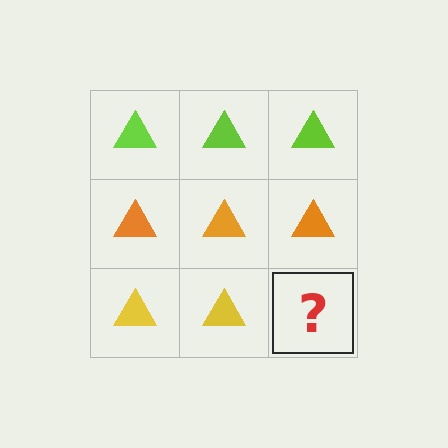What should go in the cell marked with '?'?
The missing cell should contain a yellow triangle.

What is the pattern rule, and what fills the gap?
The rule is that each row has a consistent color. The gap should be filled with a yellow triangle.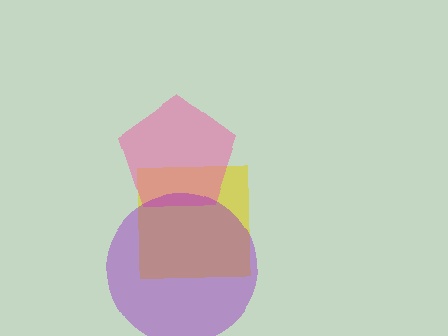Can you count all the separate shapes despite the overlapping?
Yes, there are 3 separate shapes.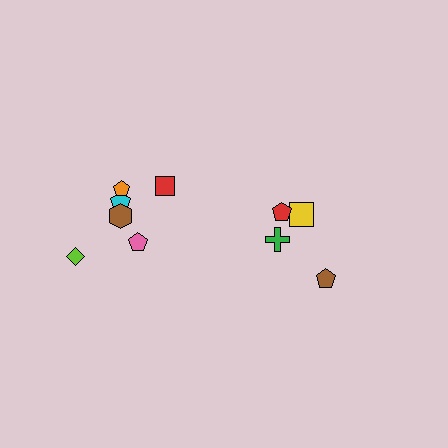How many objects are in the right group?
There are 4 objects.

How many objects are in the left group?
There are 6 objects.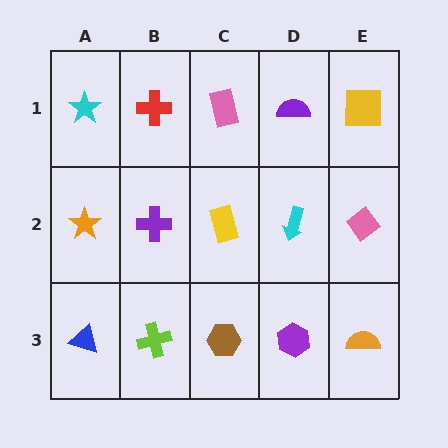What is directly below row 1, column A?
An orange star.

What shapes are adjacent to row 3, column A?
An orange star (row 2, column A), a lime cross (row 3, column B).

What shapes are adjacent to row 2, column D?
A purple semicircle (row 1, column D), a purple hexagon (row 3, column D), a yellow rectangle (row 2, column C), a pink diamond (row 2, column E).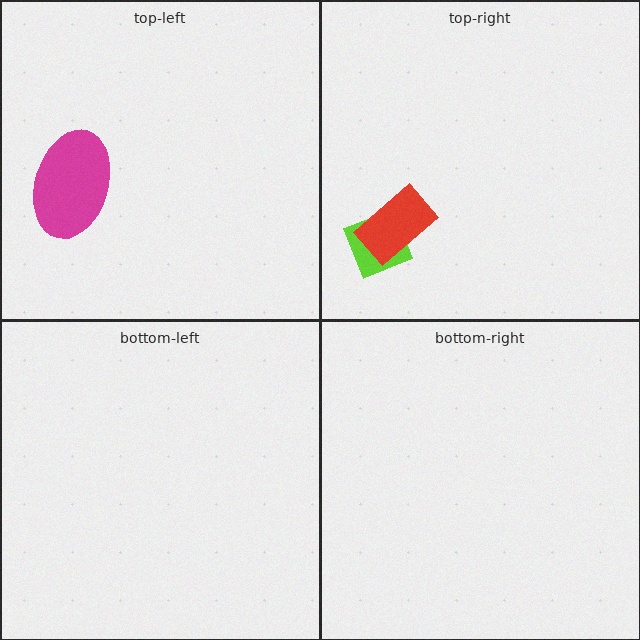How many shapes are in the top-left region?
1.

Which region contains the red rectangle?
The top-right region.